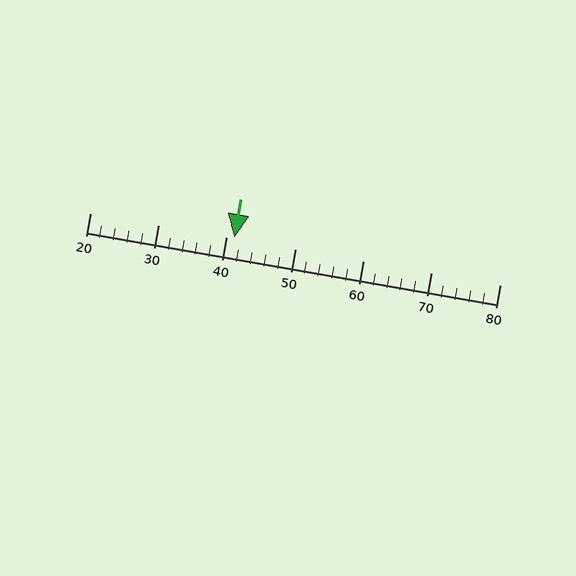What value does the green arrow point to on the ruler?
The green arrow points to approximately 41.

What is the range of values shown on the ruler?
The ruler shows values from 20 to 80.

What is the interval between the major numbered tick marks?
The major tick marks are spaced 10 units apart.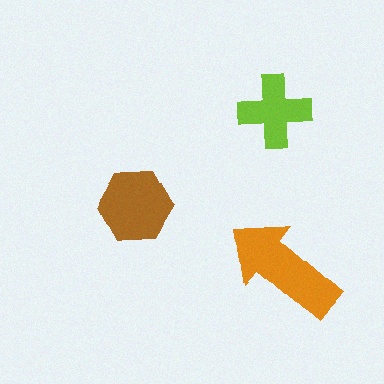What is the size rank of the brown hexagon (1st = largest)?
2nd.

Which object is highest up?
The lime cross is topmost.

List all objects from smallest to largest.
The lime cross, the brown hexagon, the orange arrow.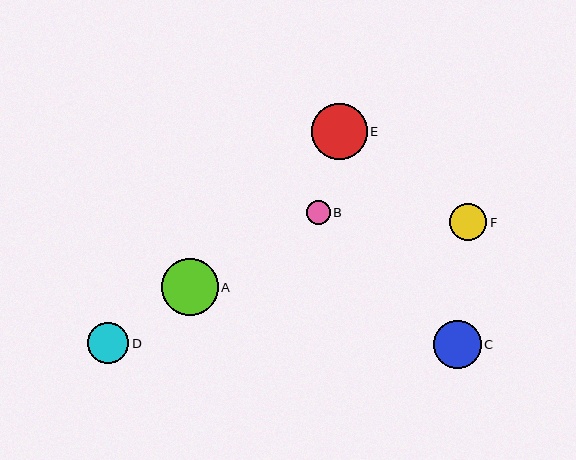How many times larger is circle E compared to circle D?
Circle E is approximately 1.4 times the size of circle D.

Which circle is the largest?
Circle A is the largest with a size of approximately 57 pixels.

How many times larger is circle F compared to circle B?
Circle F is approximately 1.6 times the size of circle B.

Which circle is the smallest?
Circle B is the smallest with a size of approximately 24 pixels.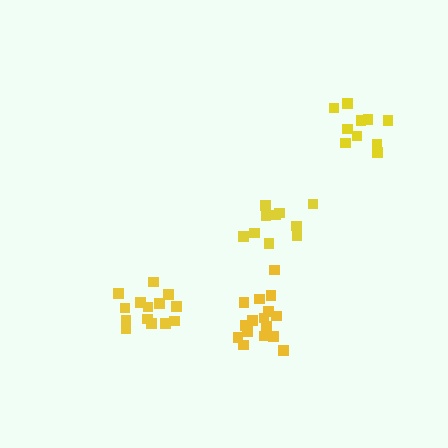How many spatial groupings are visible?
There are 4 spatial groupings.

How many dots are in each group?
Group 1: 10 dots, Group 2: 10 dots, Group 3: 14 dots, Group 4: 16 dots (50 total).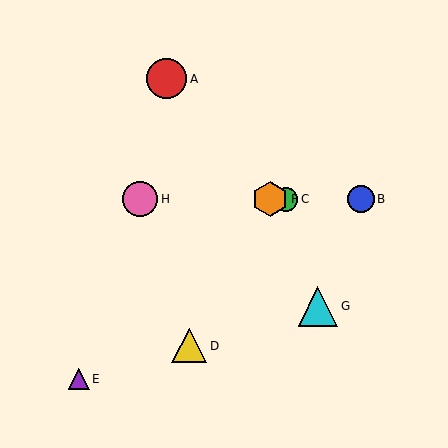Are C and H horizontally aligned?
Yes, both are at y≈199.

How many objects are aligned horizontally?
4 objects (B, C, F, H) are aligned horizontally.